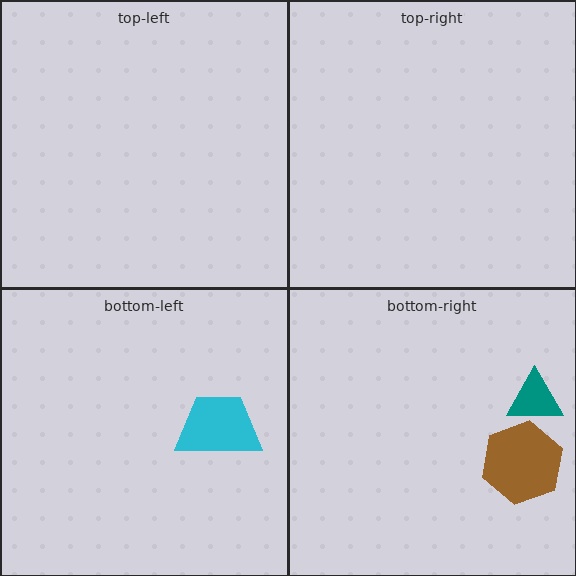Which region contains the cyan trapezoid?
The bottom-left region.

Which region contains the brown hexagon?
The bottom-right region.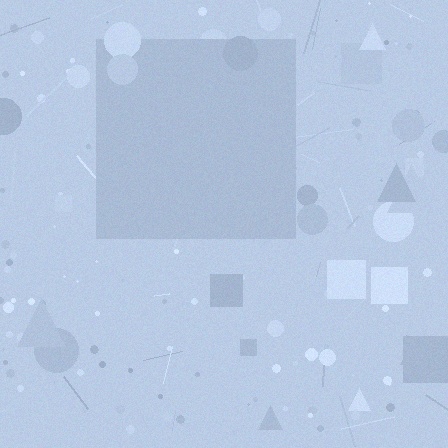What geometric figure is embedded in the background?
A square is embedded in the background.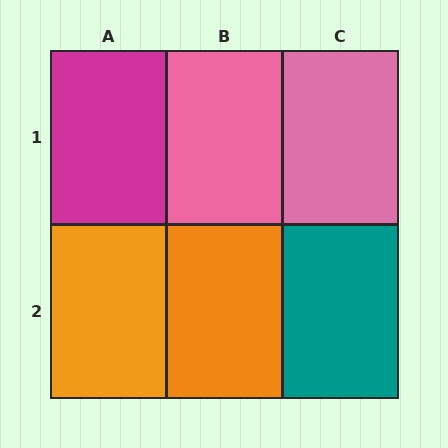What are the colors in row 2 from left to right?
Orange, orange, teal.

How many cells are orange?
2 cells are orange.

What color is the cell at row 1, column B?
Pink.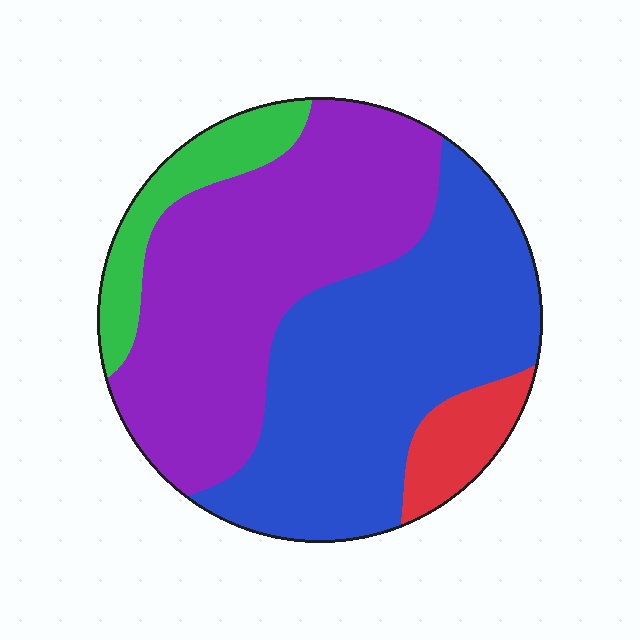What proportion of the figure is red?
Red takes up about one tenth (1/10) of the figure.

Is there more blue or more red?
Blue.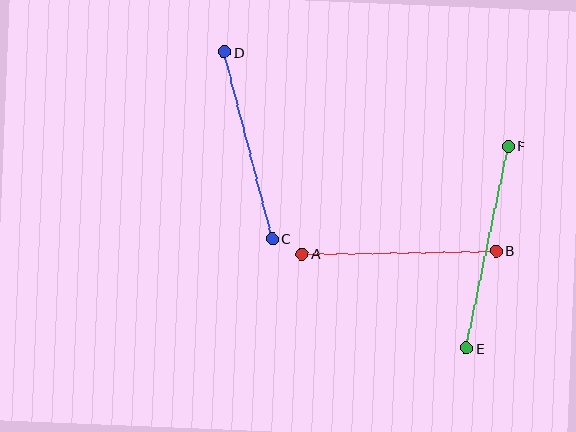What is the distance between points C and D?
The distance is approximately 193 pixels.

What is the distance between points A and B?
The distance is approximately 194 pixels.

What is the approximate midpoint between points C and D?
The midpoint is at approximately (248, 145) pixels.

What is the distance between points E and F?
The distance is approximately 206 pixels.